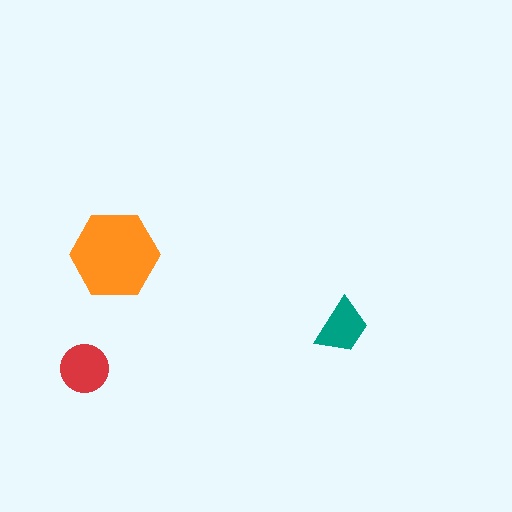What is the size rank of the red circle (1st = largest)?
2nd.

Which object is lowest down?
The red circle is bottommost.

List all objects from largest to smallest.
The orange hexagon, the red circle, the teal trapezoid.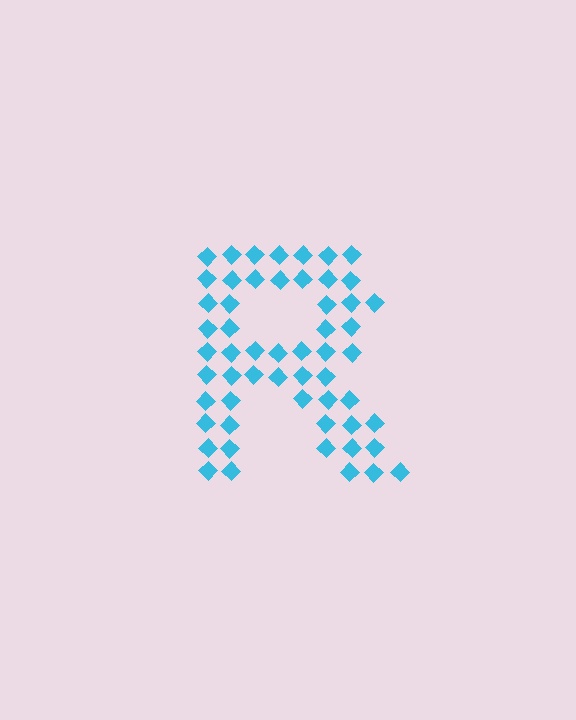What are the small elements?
The small elements are diamonds.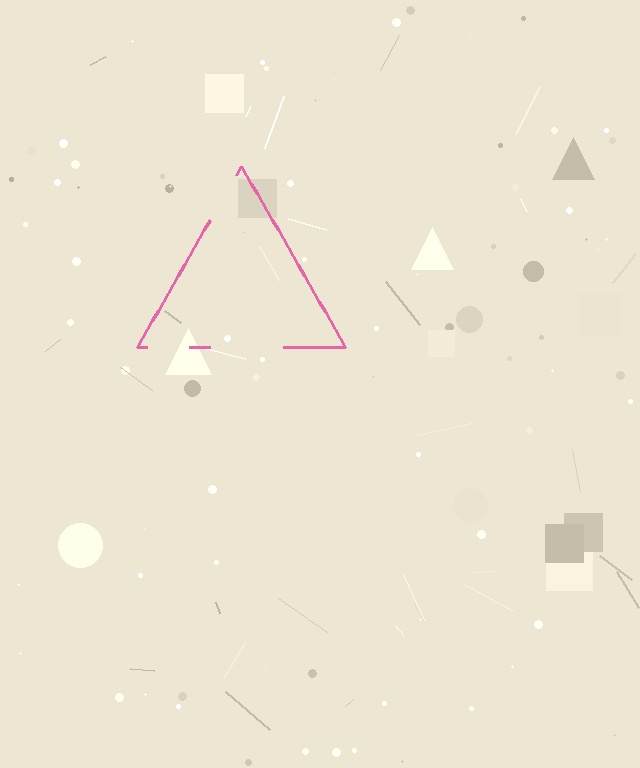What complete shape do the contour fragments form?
The contour fragments form a triangle.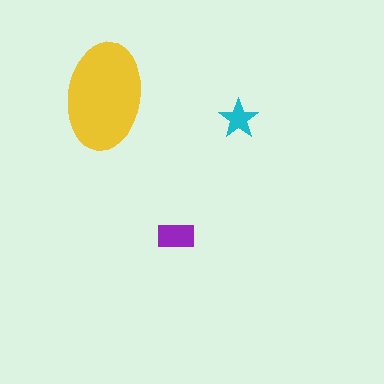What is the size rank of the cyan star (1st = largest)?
3rd.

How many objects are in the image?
There are 3 objects in the image.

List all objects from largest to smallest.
The yellow ellipse, the purple rectangle, the cyan star.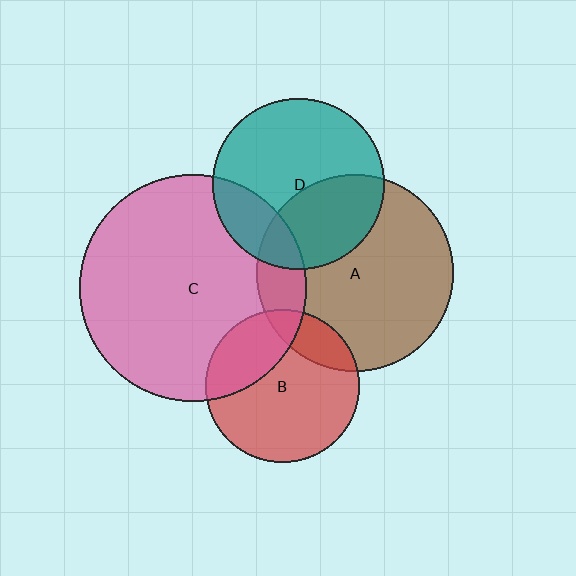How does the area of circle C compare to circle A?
Approximately 1.3 times.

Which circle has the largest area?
Circle C (pink).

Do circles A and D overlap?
Yes.